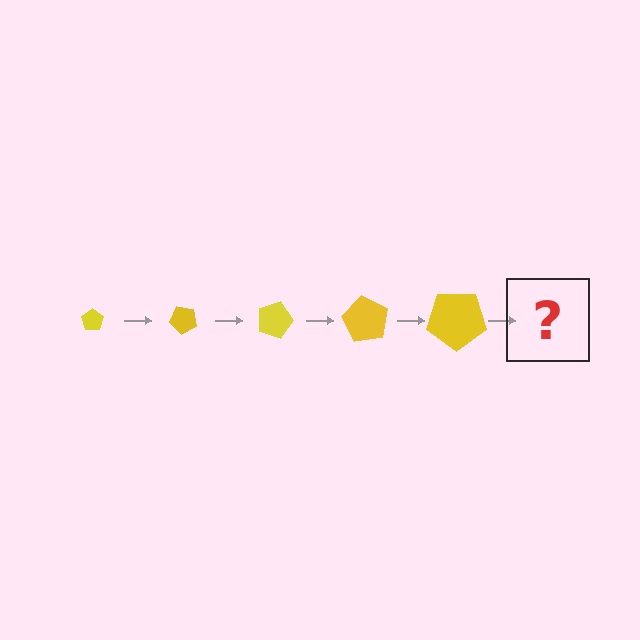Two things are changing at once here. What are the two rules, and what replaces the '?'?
The two rules are that the pentagon grows larger each step and it rotates 45 degrees each step. The '?' should be a pentagon, larger than the previous one and rotated 225 degrees from the start.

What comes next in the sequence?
The next element should be a pentagon, larger than the previous one and rotated 225 degrees from the start.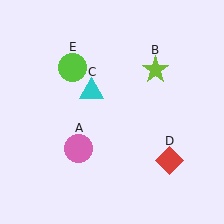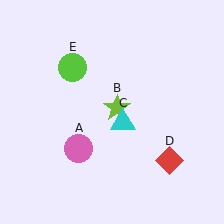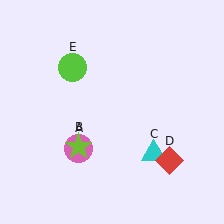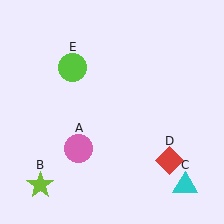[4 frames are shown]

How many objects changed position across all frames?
2 objects changed position: lime star (object B), cyan triangle (object C).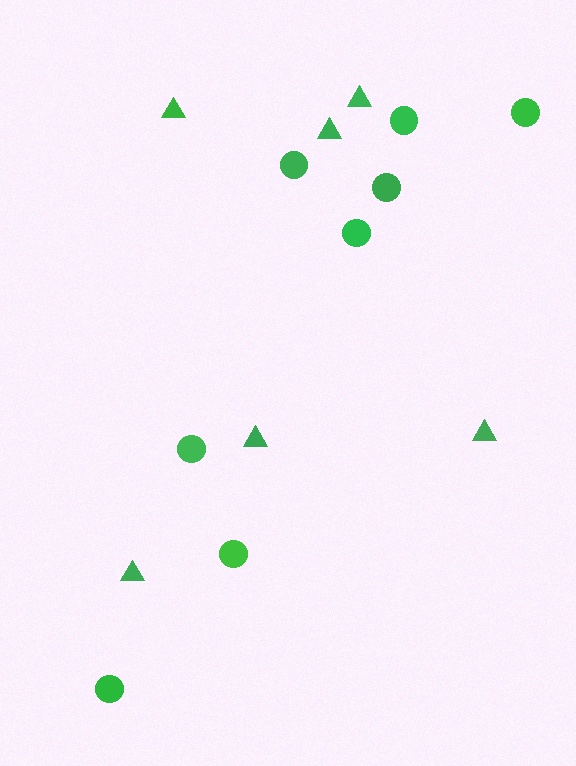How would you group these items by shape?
There are 2 groups: one group of triangles (6) and one group of circles (8).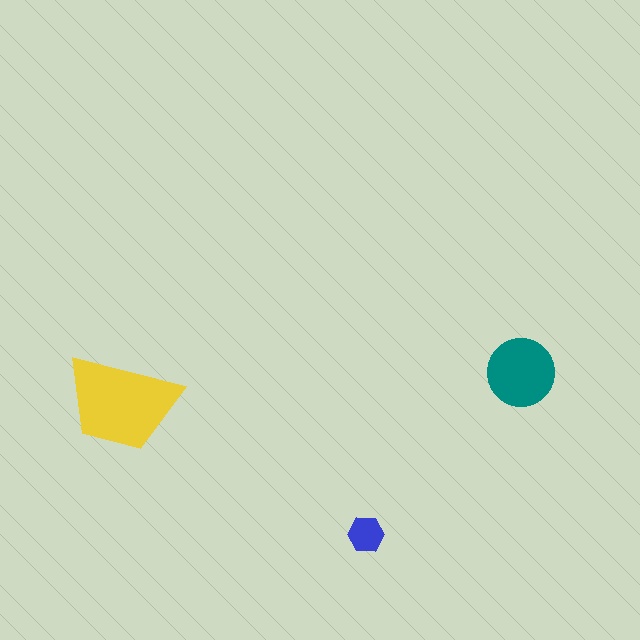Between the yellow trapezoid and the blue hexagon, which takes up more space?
The yellow trapezoid.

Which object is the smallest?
The blue hexagon.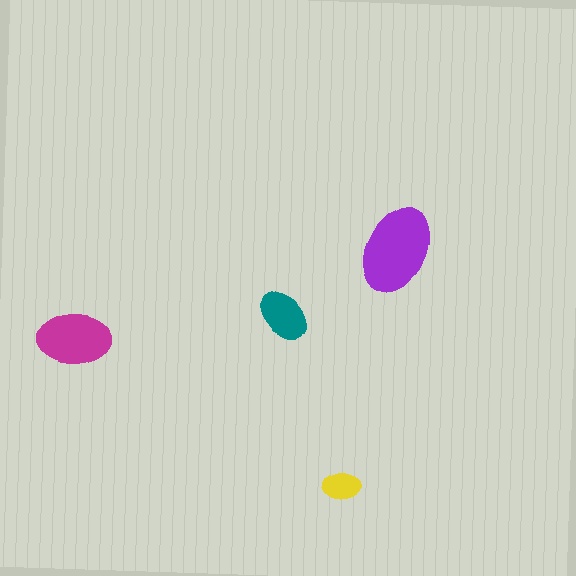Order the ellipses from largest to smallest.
the purple one, the magenta one, the teal one, the yellow one.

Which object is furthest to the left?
The magenta ellipse is leftmost.